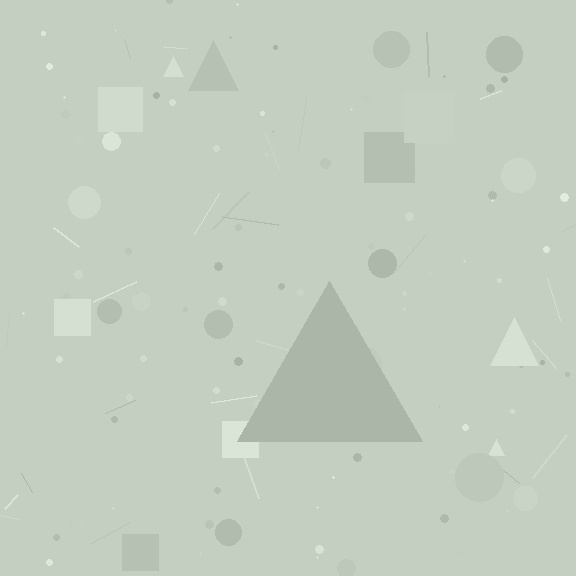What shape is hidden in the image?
A triangle is hidden in the image.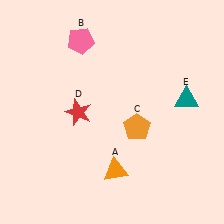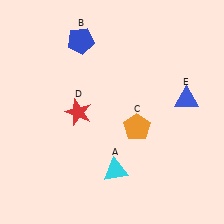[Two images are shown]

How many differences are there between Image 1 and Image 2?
There are 3 differences between the two images.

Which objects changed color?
A changed from orange to cyan. B changed from pink to blue. E changed from teal to blue.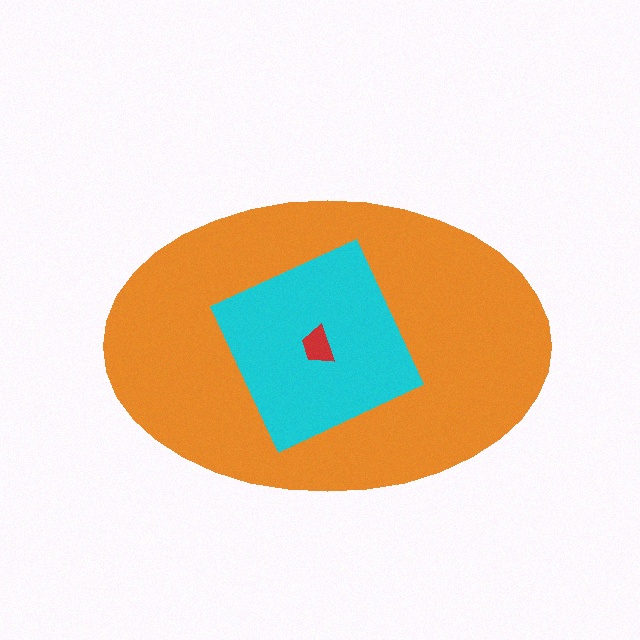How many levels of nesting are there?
3.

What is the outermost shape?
The orange ellipse.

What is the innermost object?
The red trapezoid.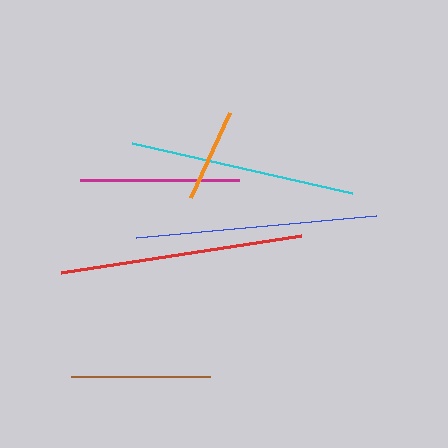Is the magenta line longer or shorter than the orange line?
The magenta line is longer than the orange line.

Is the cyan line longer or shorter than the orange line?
The cyan line is longer than the orange line.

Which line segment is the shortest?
The orange line is the shortest at approximately 94 pixels.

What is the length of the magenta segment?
The magenta segment is approximately 159 pixels long.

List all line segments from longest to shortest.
From longest to shortest: red, blue, cyan, magenta, brown, orange.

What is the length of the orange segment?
The orange segment is approximately 94 pixels long.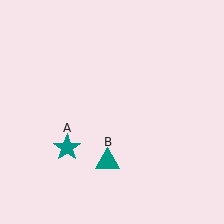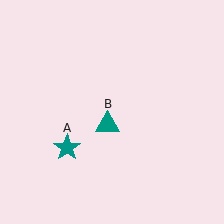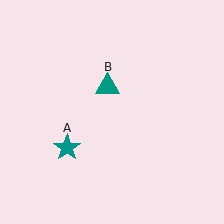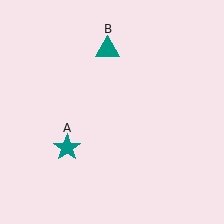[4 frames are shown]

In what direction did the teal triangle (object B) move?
The teal triangle (object B) moved up.